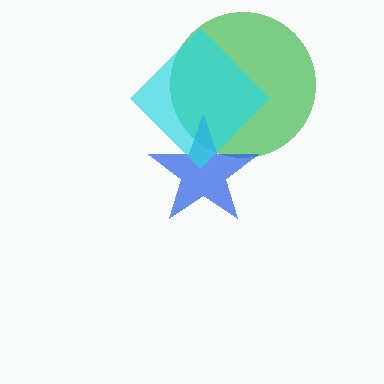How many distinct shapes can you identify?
There are 3 distinct shapes: a green circle, a blue star, a cyan diamond.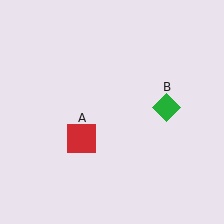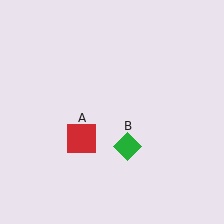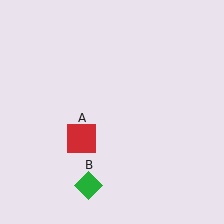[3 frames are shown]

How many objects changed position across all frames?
1 object changed position: green diamond (object B).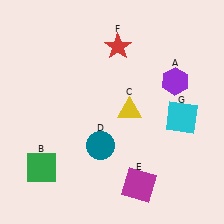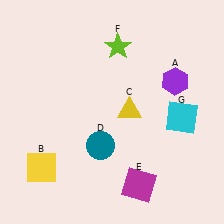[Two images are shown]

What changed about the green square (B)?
In Image 1, B is green. In Image 2, it changed to yellow.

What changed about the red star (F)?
In Image 1, F is red. In Image 2, it changed to lime.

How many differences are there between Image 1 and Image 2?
There are 2 differences between the two images.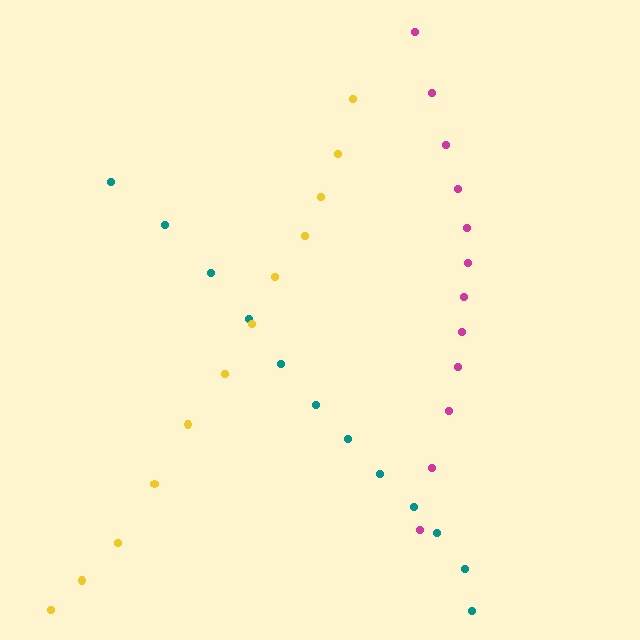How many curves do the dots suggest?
There are 3 distinct paths.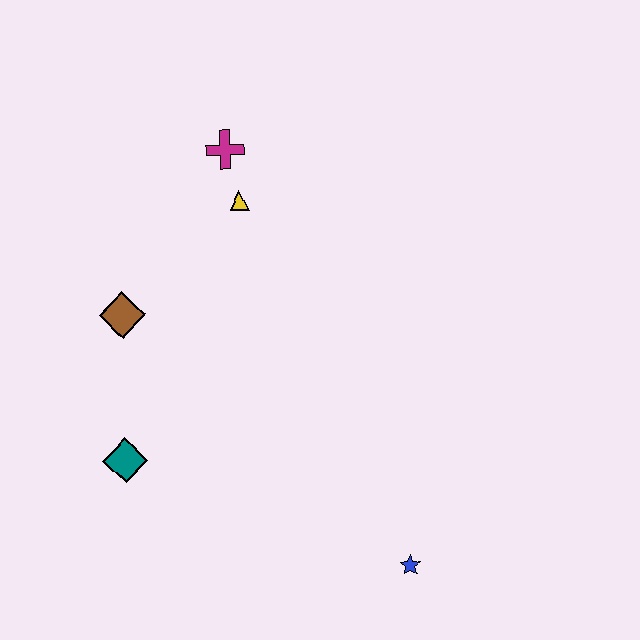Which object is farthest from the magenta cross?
The blue star is farthest from the magenta cross.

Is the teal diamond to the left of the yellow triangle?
Yes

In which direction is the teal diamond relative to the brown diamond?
The teal diamond is below the brown diamond.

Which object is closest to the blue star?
The teal diamond is closest to the blue star.